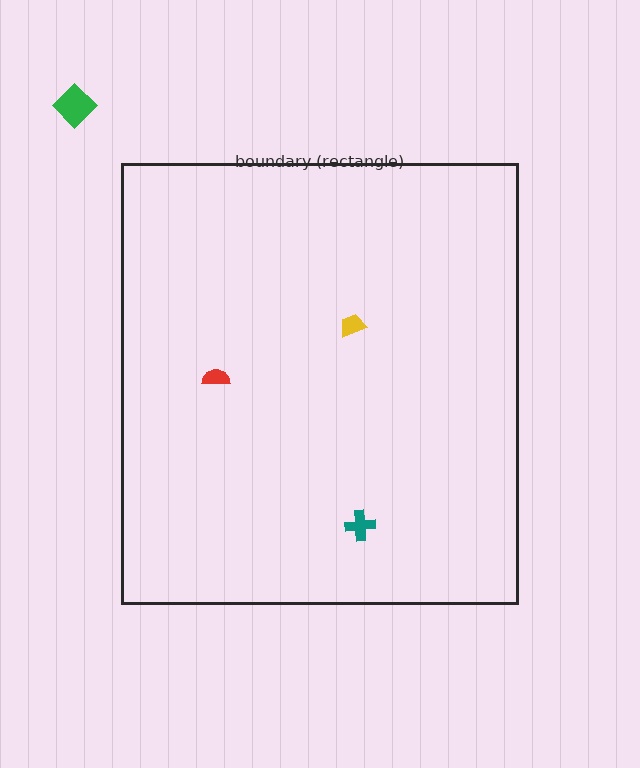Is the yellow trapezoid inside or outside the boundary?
Inside.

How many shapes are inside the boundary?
3 inside, 1 outside.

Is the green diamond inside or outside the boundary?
Outside.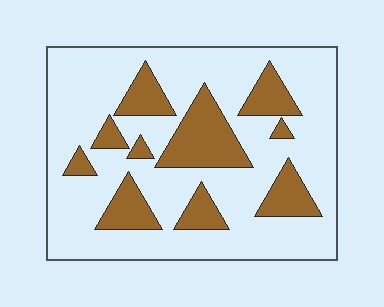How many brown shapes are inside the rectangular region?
10.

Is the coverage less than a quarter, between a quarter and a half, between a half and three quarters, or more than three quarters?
Less than a quarter.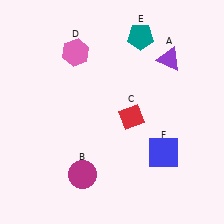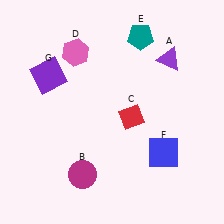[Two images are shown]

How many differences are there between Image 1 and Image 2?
There is 1 difference between the two images.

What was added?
A purple square (G) was added in Image 2.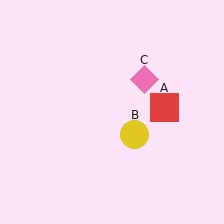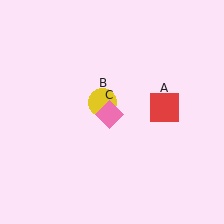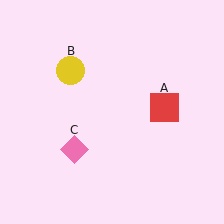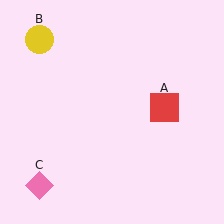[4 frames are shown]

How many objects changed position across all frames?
2 objects changed position: yellow circle (object B), pink diamond (object C).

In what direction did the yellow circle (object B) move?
The yellow circle (object B) moved up and to the left.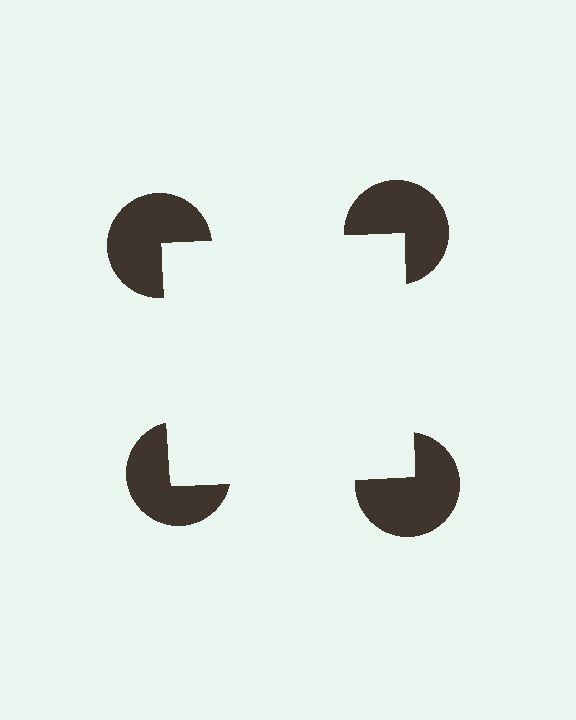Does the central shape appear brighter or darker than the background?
It typically appears slightly brighter than the background, even though no actual brightness change is drawn.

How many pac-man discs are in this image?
There are 4 — one at each vertex of the illusory square.